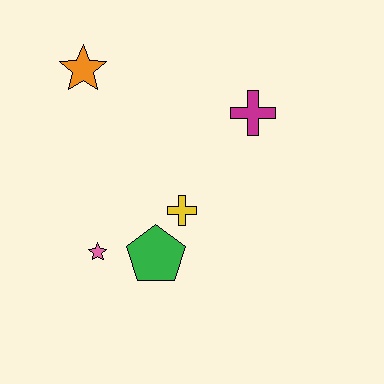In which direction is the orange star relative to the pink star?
The orange star is above the pink star.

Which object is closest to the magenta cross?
The yellow cross is closest to the magenta cross.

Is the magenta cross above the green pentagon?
Yes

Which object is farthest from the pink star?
The magenta cross is farthest from the pink star.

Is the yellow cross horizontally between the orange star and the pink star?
No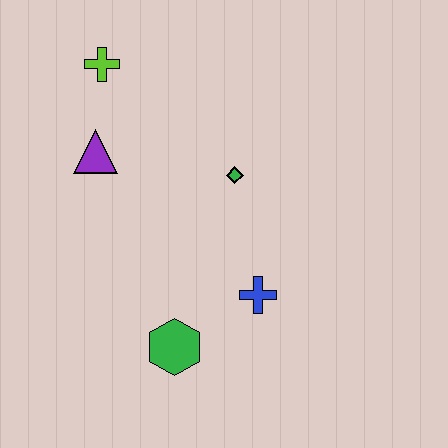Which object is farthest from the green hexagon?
The lime cross is farthest from the green hexagon.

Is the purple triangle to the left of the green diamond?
Yes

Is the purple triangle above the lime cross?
No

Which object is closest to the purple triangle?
The lime cross is closest to the purple triangle.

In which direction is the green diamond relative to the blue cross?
The green diamond is above the blue cross.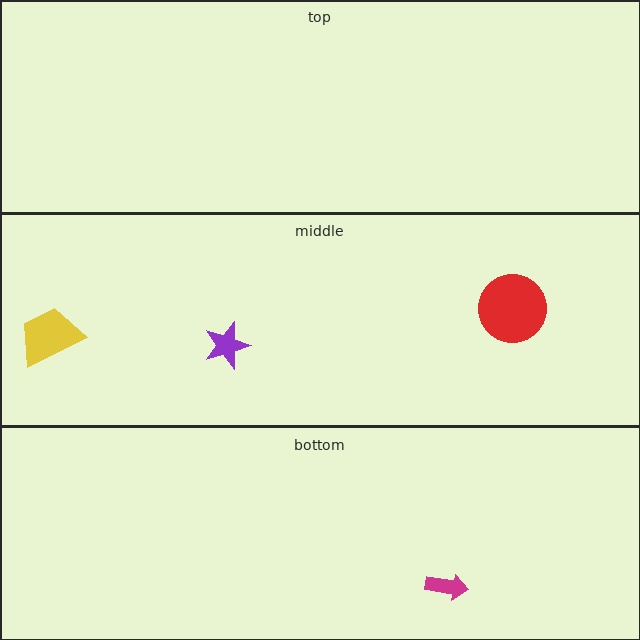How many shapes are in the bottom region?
1.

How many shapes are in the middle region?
3.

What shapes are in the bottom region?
The magenta arrow.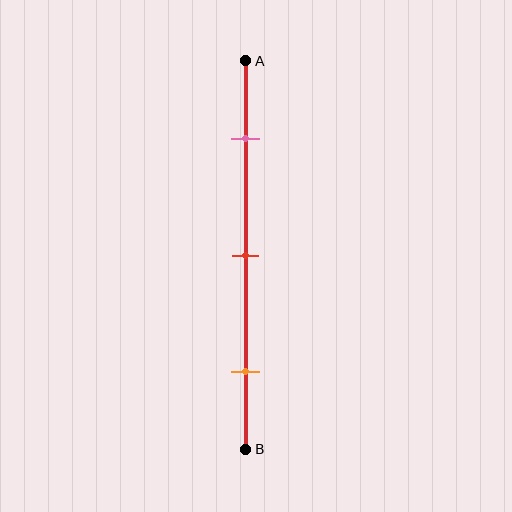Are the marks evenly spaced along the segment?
Yes, the marks are approximately evenly spaced.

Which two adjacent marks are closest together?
The pink and red marks are the closest adjacent pair.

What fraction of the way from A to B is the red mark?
The red mark is approximately 50% (0.5) of the way from A to B.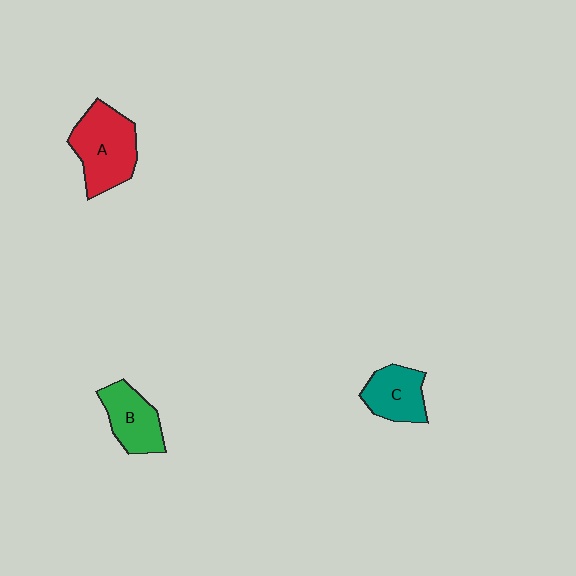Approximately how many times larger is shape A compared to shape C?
Approximately 1.5 times.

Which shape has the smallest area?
Shape C (teal).